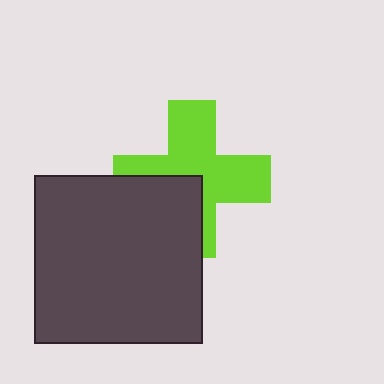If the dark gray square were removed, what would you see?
You would see the complete lime cross.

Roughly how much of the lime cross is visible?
Most of it is visible (roughly 65%).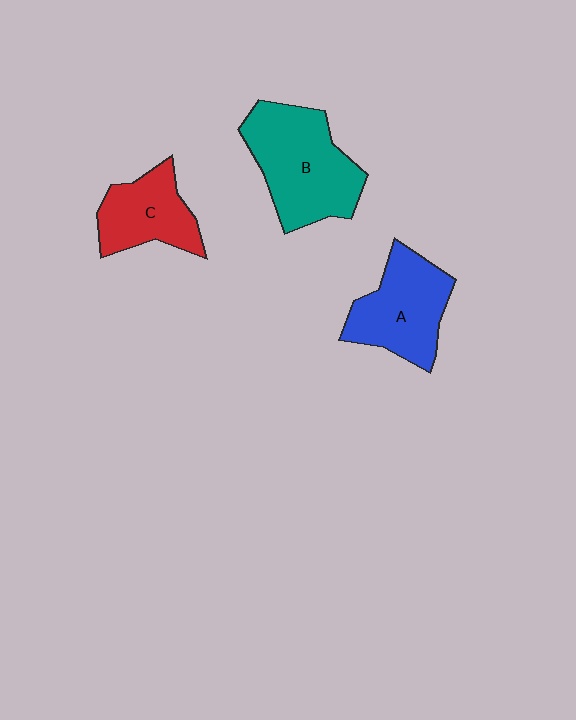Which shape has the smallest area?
Shape C (red).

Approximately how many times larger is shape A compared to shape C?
Approximately 1.3 times.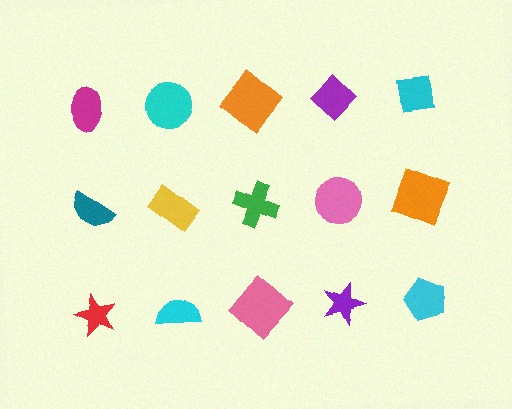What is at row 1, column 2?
A cyan circle.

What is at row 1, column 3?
An orange diamond.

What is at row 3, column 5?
A cyan pentagon.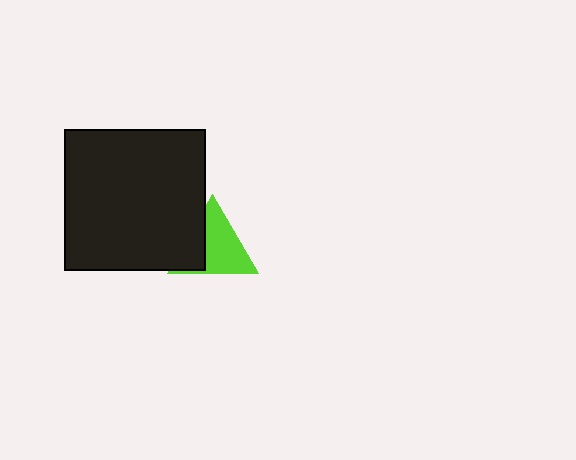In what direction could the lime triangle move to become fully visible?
The lime triangle could move right. That would shift it out from behind the black square entirely.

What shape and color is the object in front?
The object in front is a black square.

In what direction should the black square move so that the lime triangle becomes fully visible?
The black square should move left. That is the shortest direction to clear the overlap and leave the lime triangle fully visible.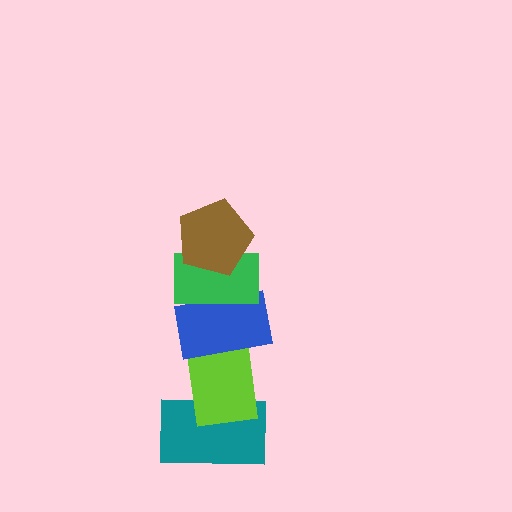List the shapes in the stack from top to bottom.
From top to bottom: the brown pentagon, the green rectangle, the blue rectangle, the lime rectangle, the teal rectangle.